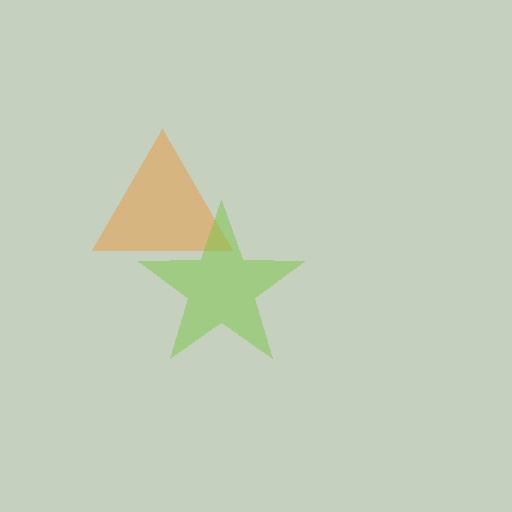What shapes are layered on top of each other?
The layered shapes are: an orange triangle, a lime star.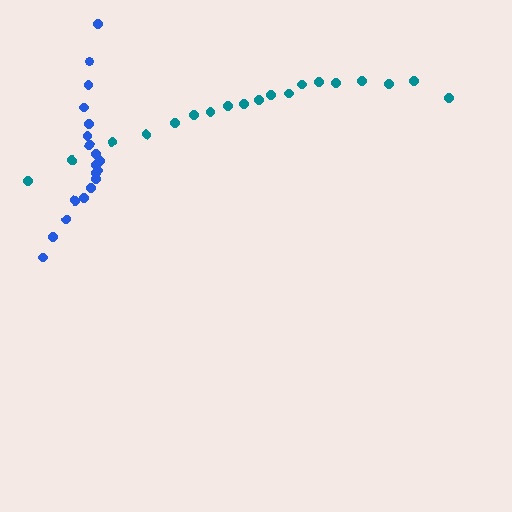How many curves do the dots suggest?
There are 2 distinct paths.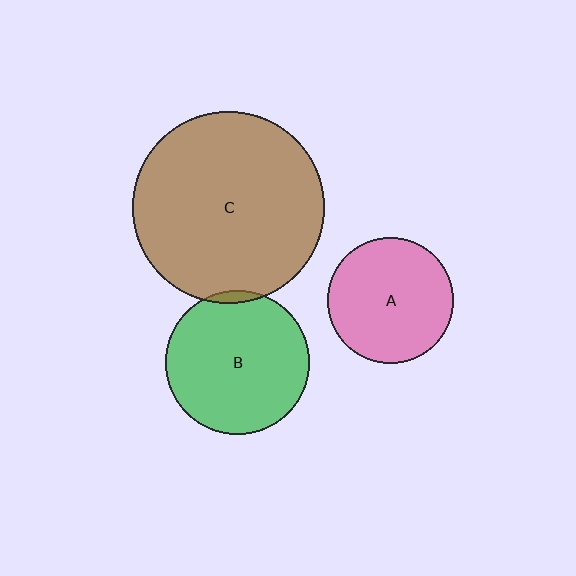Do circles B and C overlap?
Yes.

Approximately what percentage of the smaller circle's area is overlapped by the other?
Approximately 5%.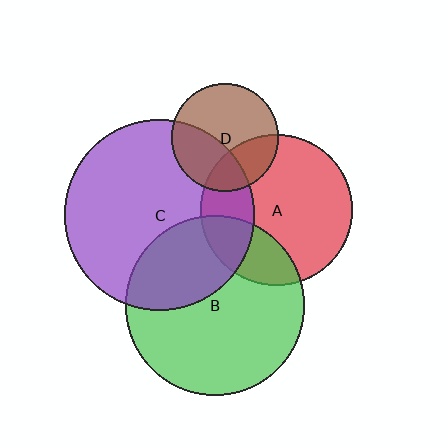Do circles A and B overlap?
Yes.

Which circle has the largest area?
Circle C (purple).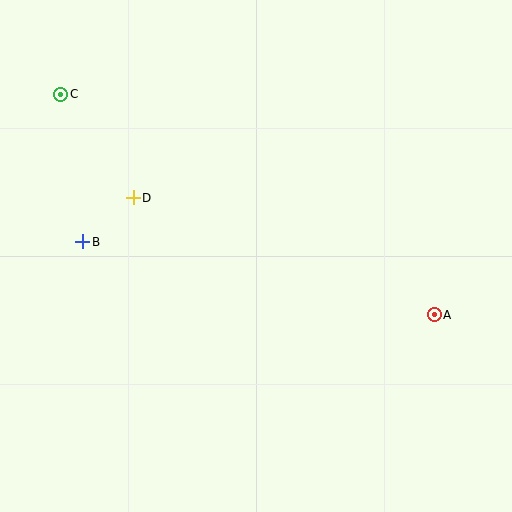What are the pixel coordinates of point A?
Point A is at (434, 315).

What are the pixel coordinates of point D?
Point D is at (133, 198).